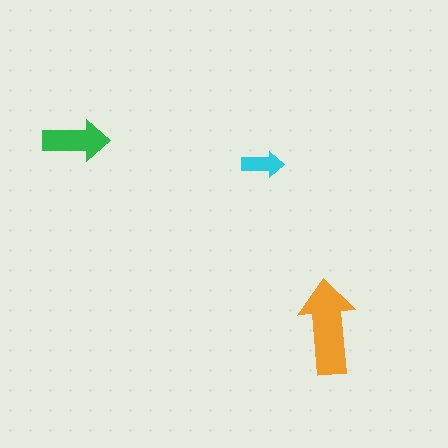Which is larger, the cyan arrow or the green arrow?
The green one.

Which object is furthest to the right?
The orange arrow is rightmost.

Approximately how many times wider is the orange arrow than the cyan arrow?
About 2.5 times wider.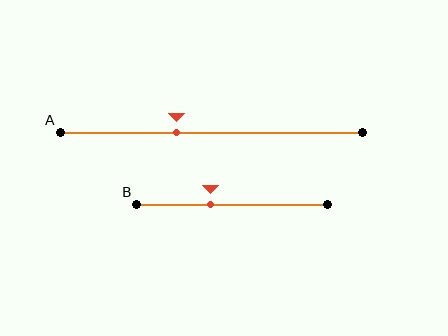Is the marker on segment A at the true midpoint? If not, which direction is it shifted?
No, the marker on segment A is shifted to the left by about 11% of the segment length.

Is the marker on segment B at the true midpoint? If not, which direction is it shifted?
No, the marker on segment B is shifted to the left by about 11% of the segment length.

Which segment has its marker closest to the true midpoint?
Segment A has its marker closest to the true midpoint.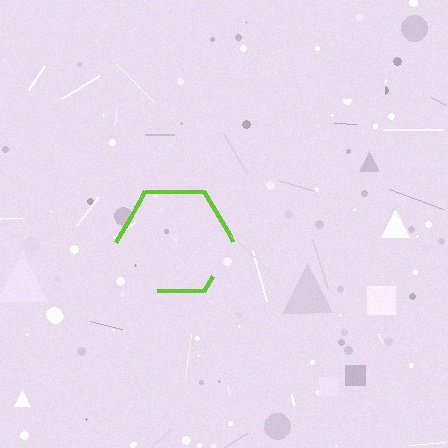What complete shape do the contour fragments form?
The contour fragments form a hexagon.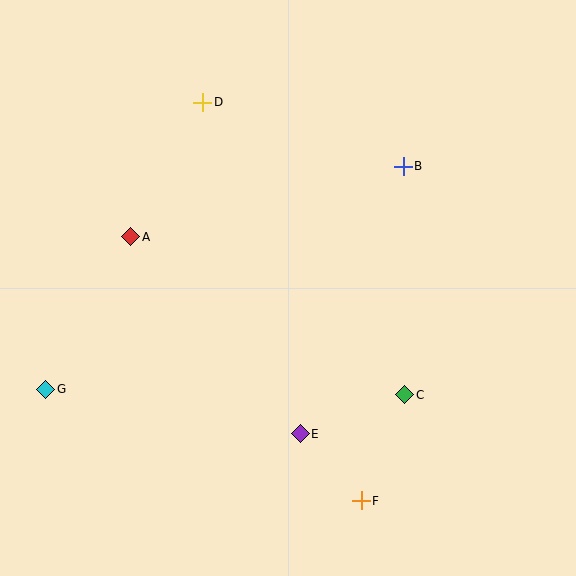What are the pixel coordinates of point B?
Point B is at (403, 166).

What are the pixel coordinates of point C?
Point C is at (405, 395).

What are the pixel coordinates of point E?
Point E is at (300, 434).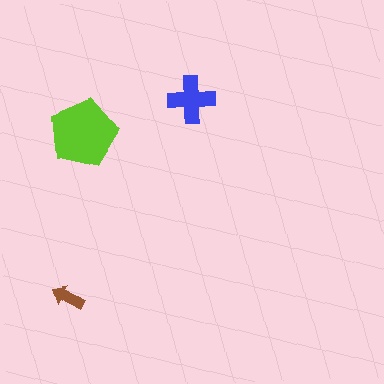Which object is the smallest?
The brown arrow.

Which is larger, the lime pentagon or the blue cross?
The lime pentagon.